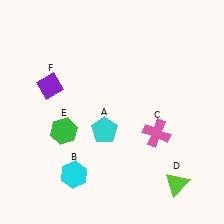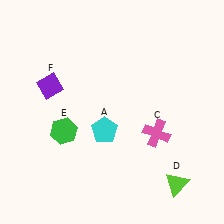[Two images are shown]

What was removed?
The cyan hexagon (B) was removed in Image 2.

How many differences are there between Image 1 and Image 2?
There is 1 difference between the two images.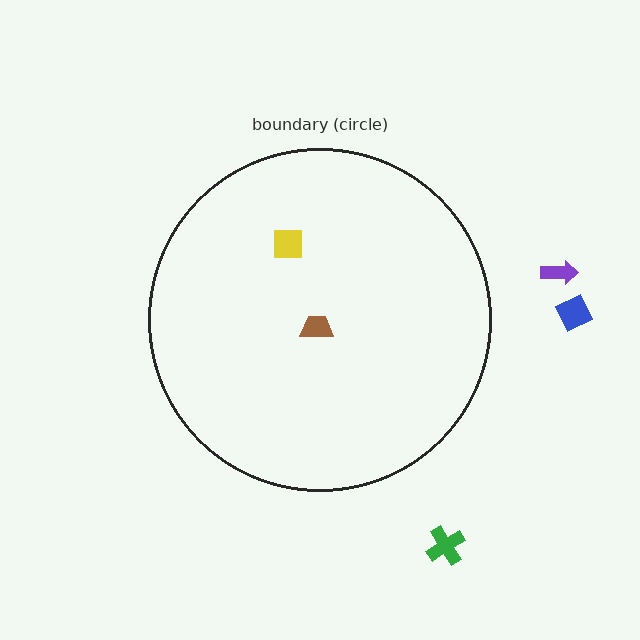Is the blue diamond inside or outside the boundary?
Outside.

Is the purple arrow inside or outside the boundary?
Outside.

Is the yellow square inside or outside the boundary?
Inside.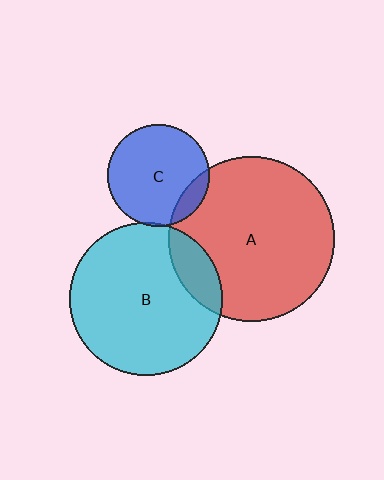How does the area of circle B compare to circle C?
Approximately 2.3 times.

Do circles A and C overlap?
Yes.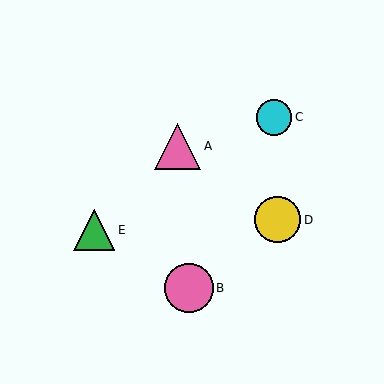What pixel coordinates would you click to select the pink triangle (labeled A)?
Click at (178, 146) to select the pink triangle A.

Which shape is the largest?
The pink circle (labeled B) is the largest.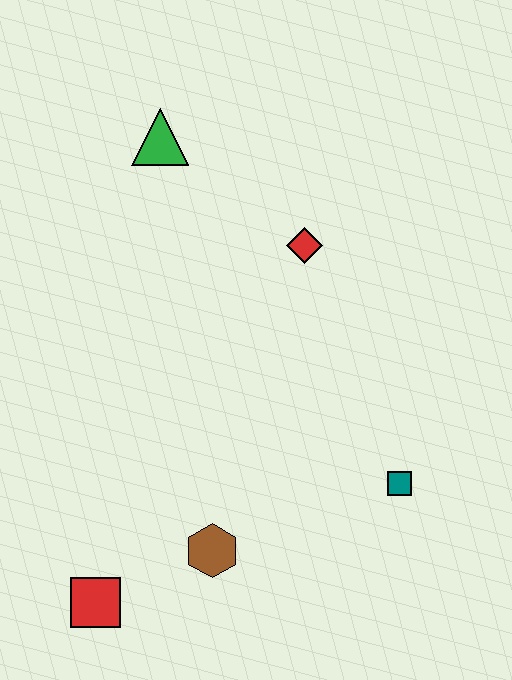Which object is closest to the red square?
The brown hexagon is closest to the red square.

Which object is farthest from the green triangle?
The red square is farthest from the green triangle.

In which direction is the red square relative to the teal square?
The red square is to the left of the teal square.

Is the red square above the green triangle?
No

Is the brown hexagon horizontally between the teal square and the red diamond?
No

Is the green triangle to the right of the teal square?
No